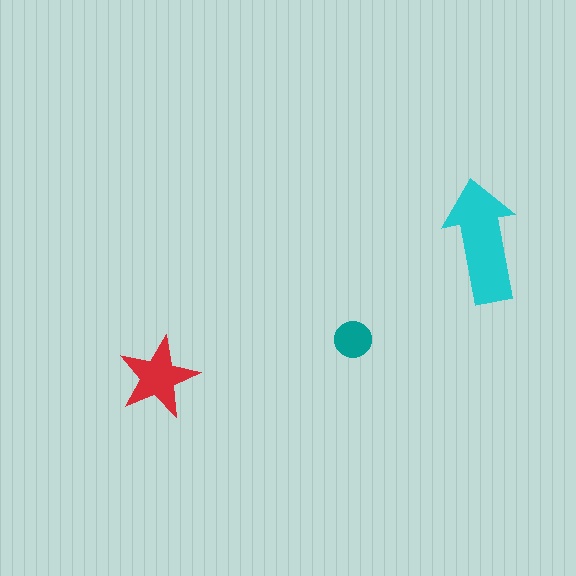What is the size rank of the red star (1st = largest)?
2nd.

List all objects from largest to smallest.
The cyan arrow, the red star, the teal circle.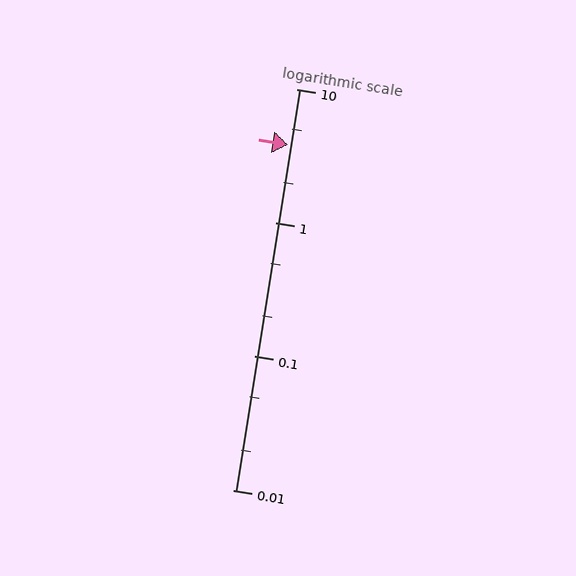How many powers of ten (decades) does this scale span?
The scale spans 3 decades, from 0.01 to 10.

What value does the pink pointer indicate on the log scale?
The pointer indicates approximately 3.8.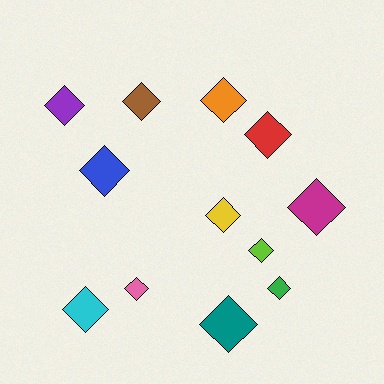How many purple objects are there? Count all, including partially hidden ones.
There is 1 purple object.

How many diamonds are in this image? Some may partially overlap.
There are 12 diamonds.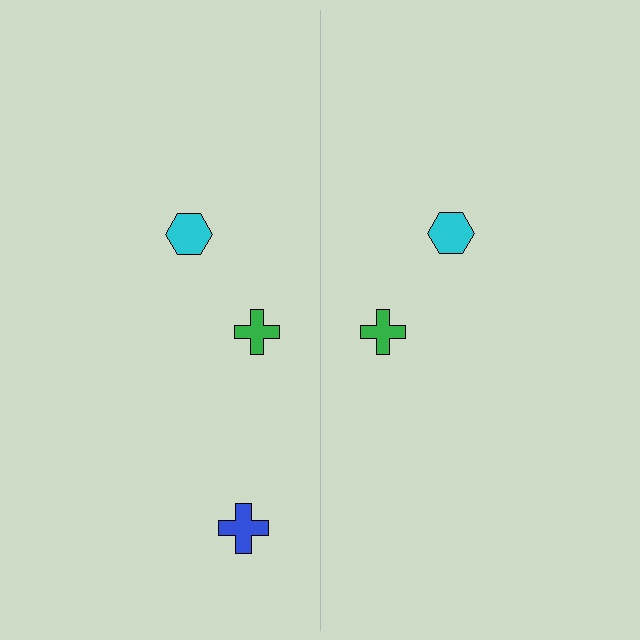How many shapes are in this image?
There are 5 shapes in this image.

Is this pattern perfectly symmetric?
No, the pattern is not perfectly symmetric. A blue cross is missing from the right side.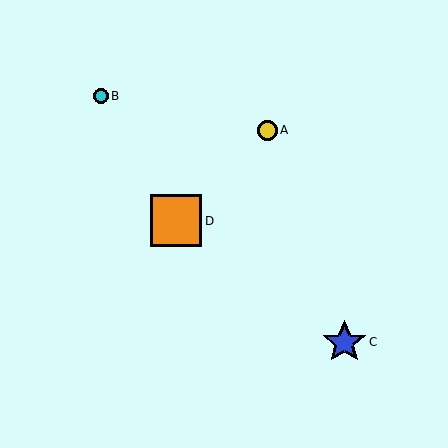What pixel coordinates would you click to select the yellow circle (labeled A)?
Click at (267, 130) to select the yellow circle A.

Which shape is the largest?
The orange square (labeled D) is the largest.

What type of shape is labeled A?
Shape A is a yellow circle.